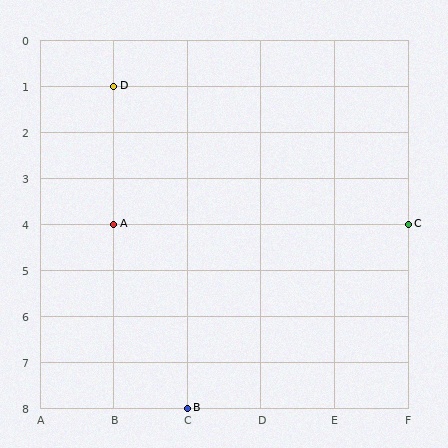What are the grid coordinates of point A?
Point A is at grid coordinates (B, 4).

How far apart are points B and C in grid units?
Points B and C are 3 columns and 4 rows apart (about 5.0 grid units diagonally).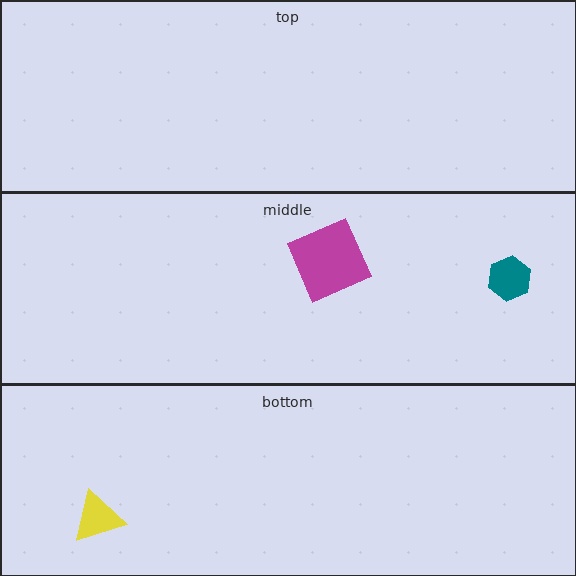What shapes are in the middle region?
The magenta square, the teal hexagon.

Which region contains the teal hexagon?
The middle region.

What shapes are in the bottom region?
The yellow triangle.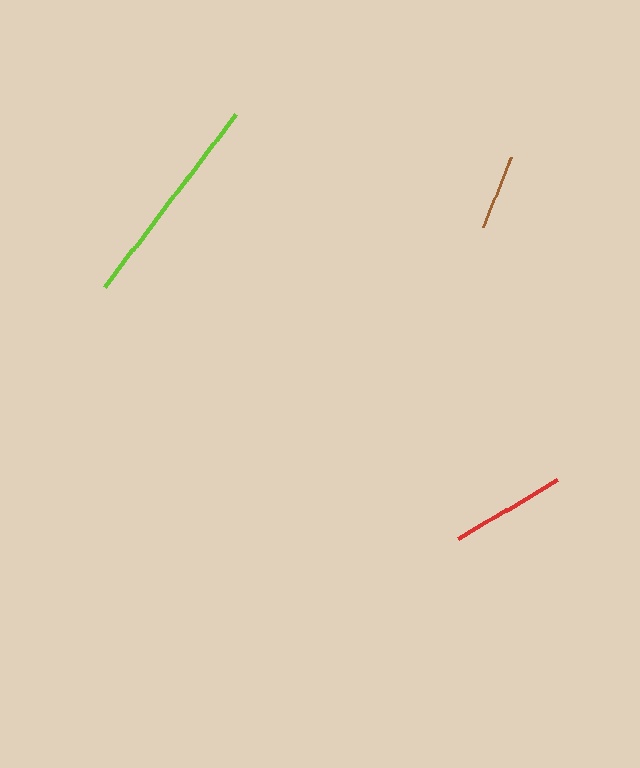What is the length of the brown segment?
The brown segment is approximately 76 pixels long.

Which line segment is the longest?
The lime line is the longest at approximately 217 pixels.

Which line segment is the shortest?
The brown line is the shortest at approximately 76 pixels.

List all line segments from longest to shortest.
From longest to shortest: lime, red, brown.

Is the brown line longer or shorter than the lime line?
The lime line is longer than the brown line.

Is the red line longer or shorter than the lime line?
The lime line is longer than the red line.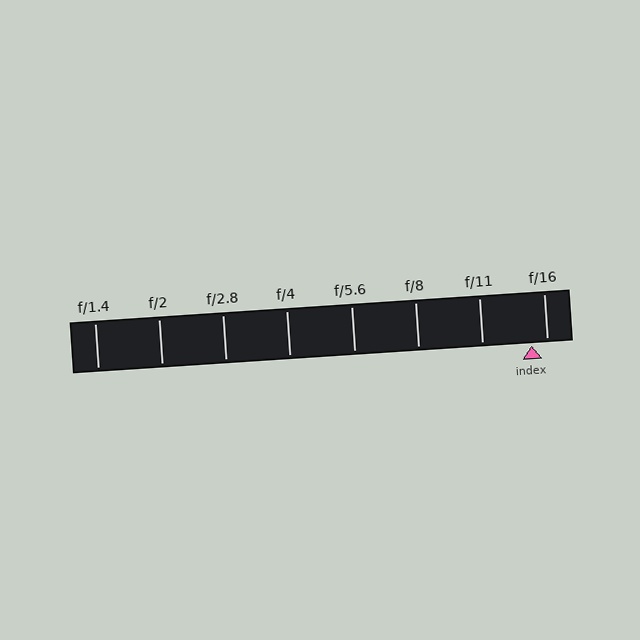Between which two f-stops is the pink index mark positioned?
The index mark is between f/11 and f/16.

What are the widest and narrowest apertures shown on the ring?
The widest aperture shown is f/1.4 and the narrowest is f/16.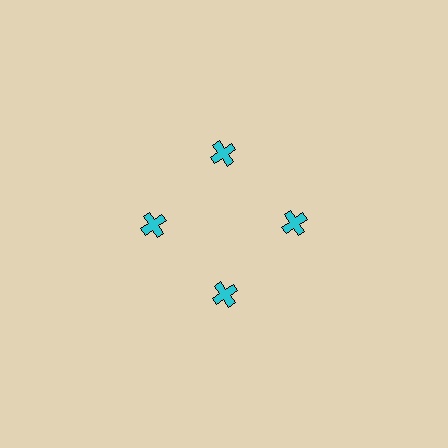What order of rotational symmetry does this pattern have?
This pattern has 4-fold rotational symmetry.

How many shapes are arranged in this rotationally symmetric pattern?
There are 4 shapes, arranged in 4 groups of 1.